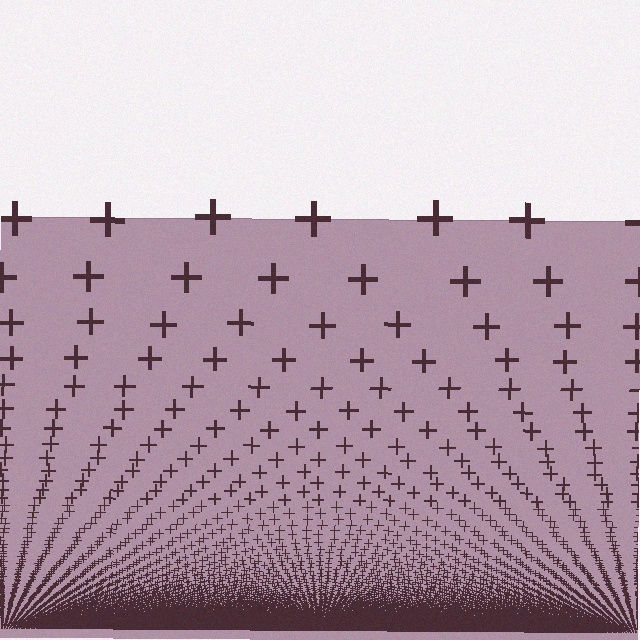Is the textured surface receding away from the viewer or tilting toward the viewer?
The surface appears to tilt toward the viewer. Texture elements get larger and sparser toward the top.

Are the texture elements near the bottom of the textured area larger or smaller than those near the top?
Smaller. The gradient is inverted — elements near the bottom are smaller and denser.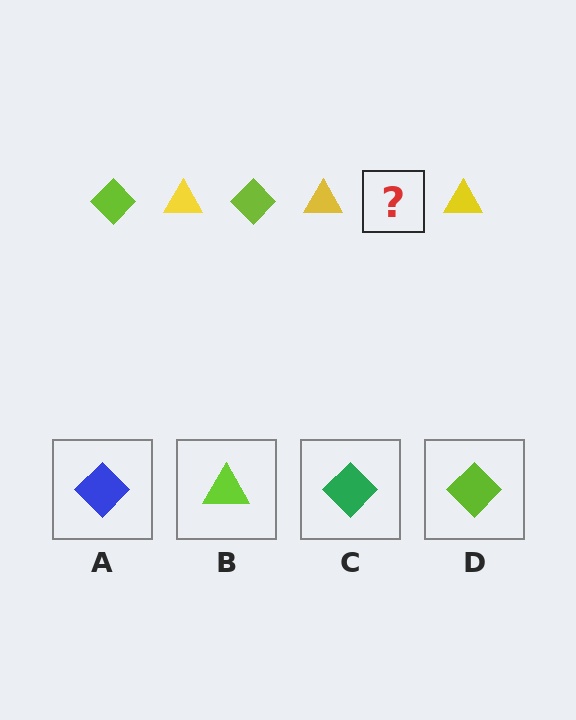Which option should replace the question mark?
Option D.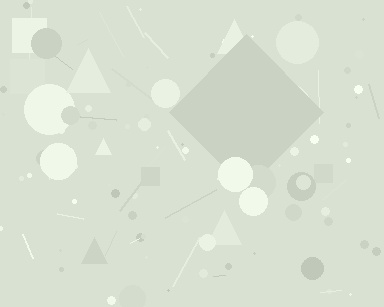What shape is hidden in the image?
A diamond is hidden in the image.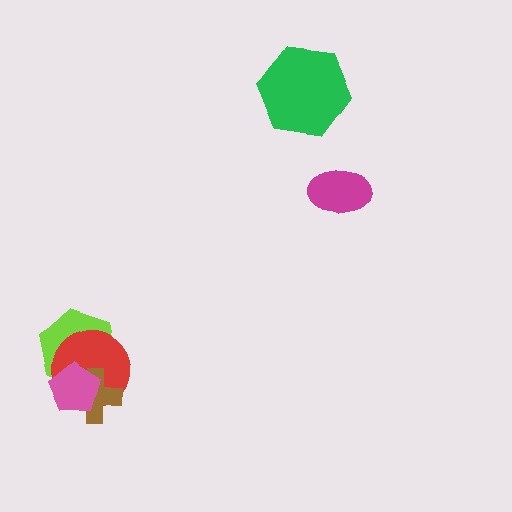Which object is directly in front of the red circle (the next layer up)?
The brown cross is directly in front of the red circle.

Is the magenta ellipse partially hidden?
No, no other shape covers it.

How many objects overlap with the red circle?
3 objects overlap with the red circle.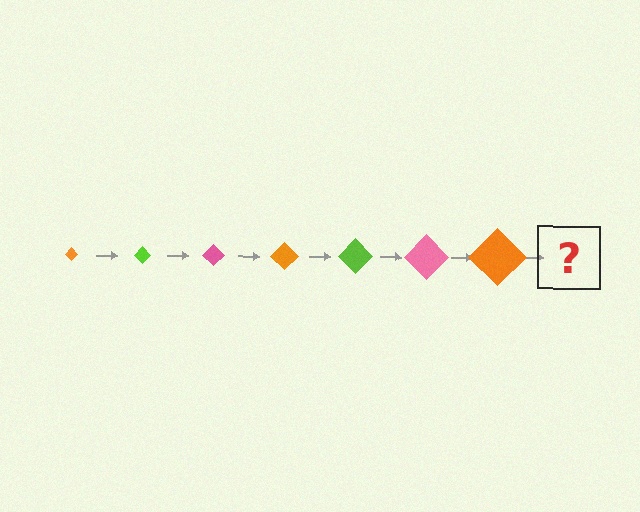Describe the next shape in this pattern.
It should be a lime diamond, larger than the previous one.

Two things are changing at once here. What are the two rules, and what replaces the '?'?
The two rules are that the diamond grows larger each step and the color cycles through orange, lime, and pink. The '?' should be a lime diamond, larger than the previous one.